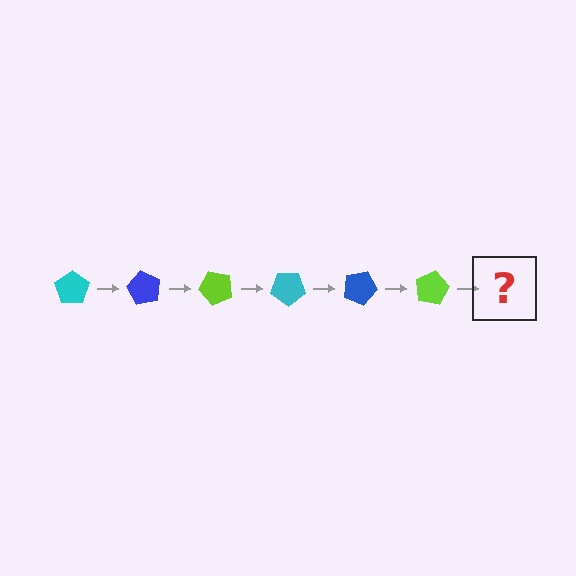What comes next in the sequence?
The next element should be a cyan pentagon, rotated 360 degrees from the start.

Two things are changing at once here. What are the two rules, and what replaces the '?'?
The two rules are that it rotates 60 degrees each step and the color cycles through cyan, blue, and lime. The '?' should be a cyan pentagon, rotated 360 degrees from the start.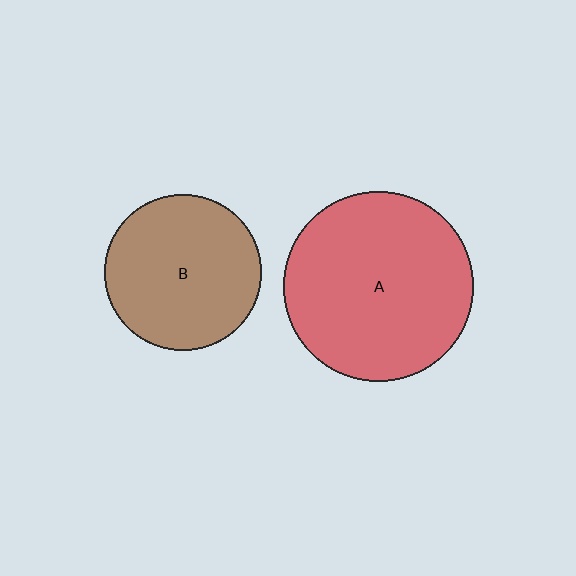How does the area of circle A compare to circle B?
Approximately 1.5 times.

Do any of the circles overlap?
No, none of the circles overlap.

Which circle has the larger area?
Circle A (red).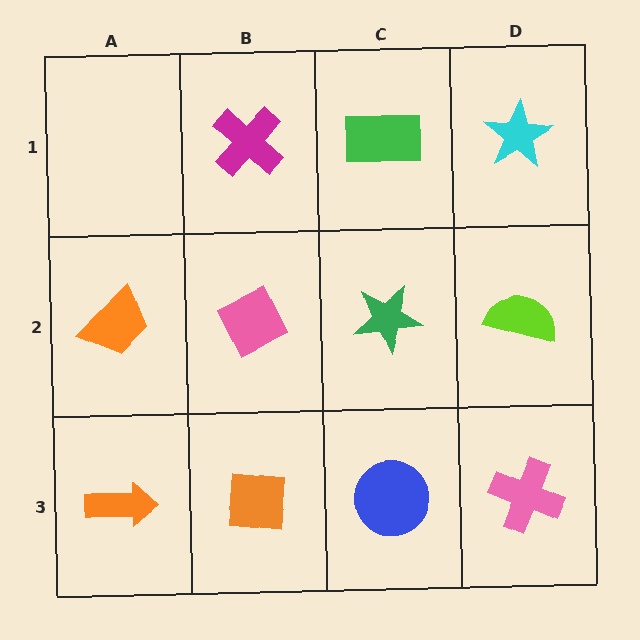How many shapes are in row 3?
4 shapes.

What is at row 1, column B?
A magenta cross.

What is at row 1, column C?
A green rectangle.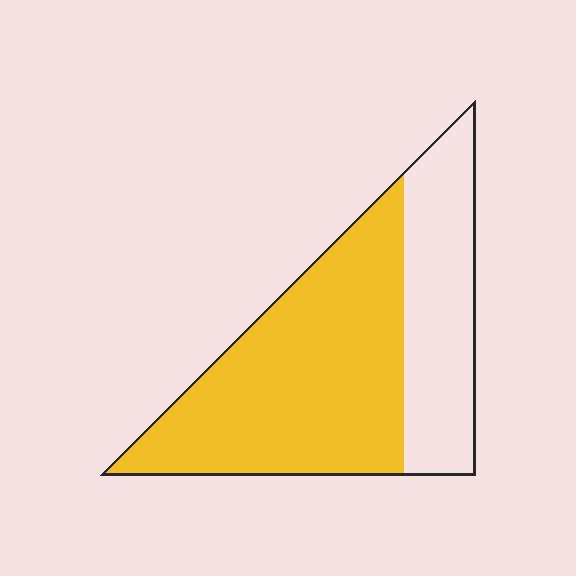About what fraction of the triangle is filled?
About two thirds (2/3).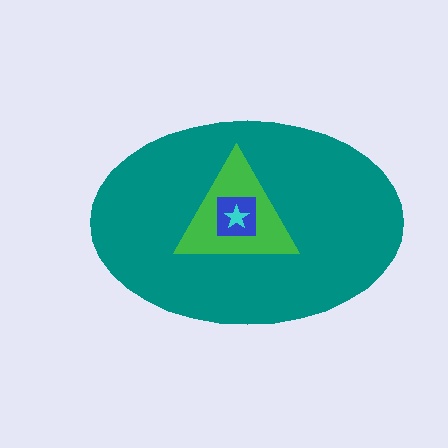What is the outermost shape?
The teal ellipse.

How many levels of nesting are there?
4.